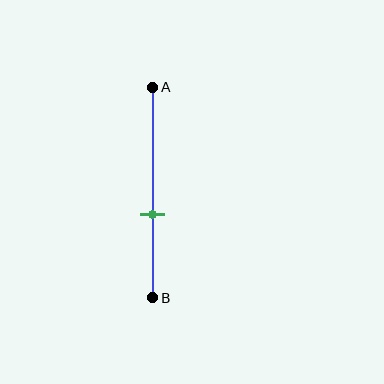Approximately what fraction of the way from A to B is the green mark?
The green mark is approximately 60% of the way from A to B.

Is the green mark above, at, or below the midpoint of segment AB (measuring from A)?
The green mark is below the midpoint of segment AB.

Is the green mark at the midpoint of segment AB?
No, the mark is at about 60% from A, not at the 50% midpoint.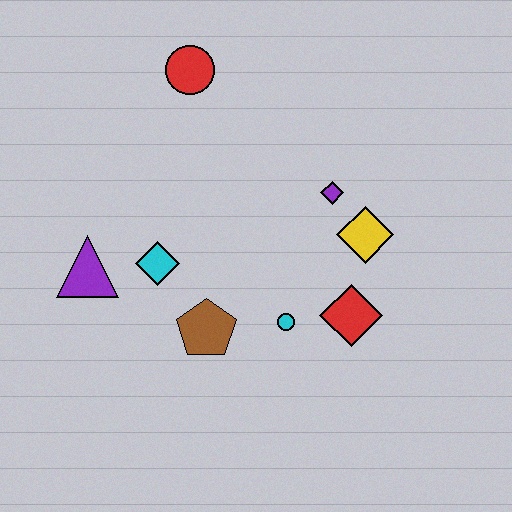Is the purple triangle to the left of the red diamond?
Yes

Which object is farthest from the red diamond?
The red circle is farthest from the red diamond.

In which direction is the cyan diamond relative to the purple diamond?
The cyan diamond is to the left of the purple diamond.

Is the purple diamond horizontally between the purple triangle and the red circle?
No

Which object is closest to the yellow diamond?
The purple diamond is closest to the yellow diamond.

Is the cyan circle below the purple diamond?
Yes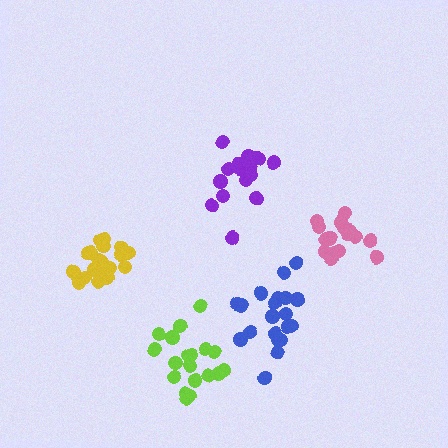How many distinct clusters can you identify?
There are 5 distinct clusters.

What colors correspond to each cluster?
The clusters are colored: blue, pink, purple, yellow, lime.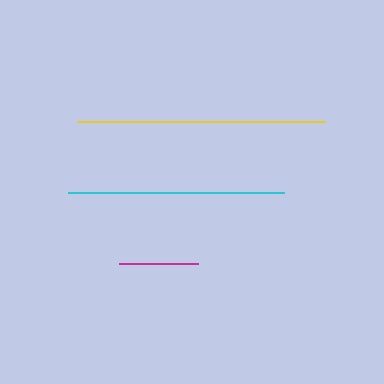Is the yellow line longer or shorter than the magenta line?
The yellow line is longer than the magenta line.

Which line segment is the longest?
The yellow line is the longest at approximately 248 pixels.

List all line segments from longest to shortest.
From longest to shortest: yellow, cyan, magenta.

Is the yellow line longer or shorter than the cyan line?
The yellow line is longer than the cyan line.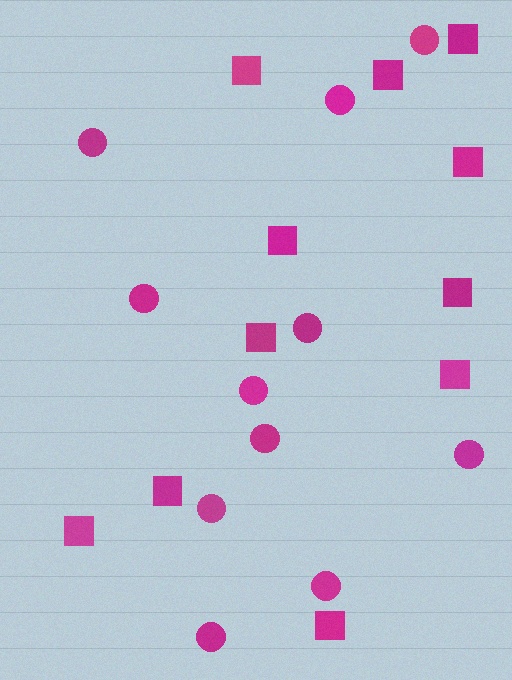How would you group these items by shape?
There are 2 groups: one group of circles (11) and one group of squares (11).